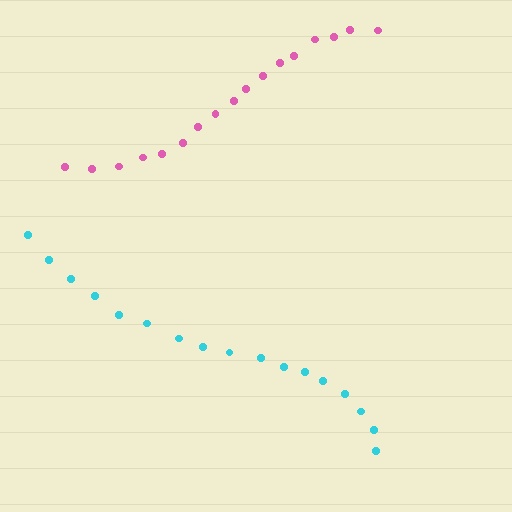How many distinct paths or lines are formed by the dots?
There are 2 distinct paths.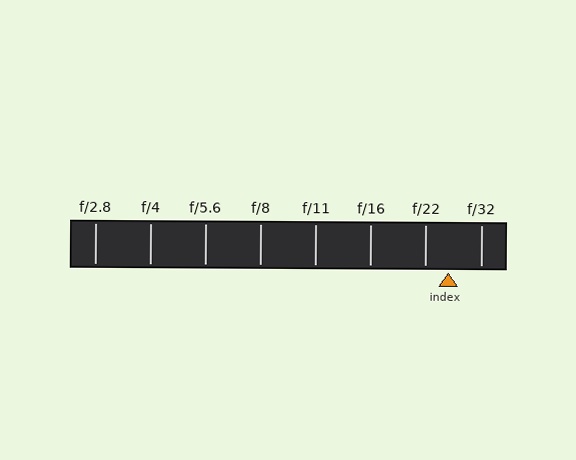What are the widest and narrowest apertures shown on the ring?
The widest aperture shown is f/2.8 and the narrowest is f/32.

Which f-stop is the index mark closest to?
The index mark is closest to f/22.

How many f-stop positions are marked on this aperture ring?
There are 8 f-stop positions marked.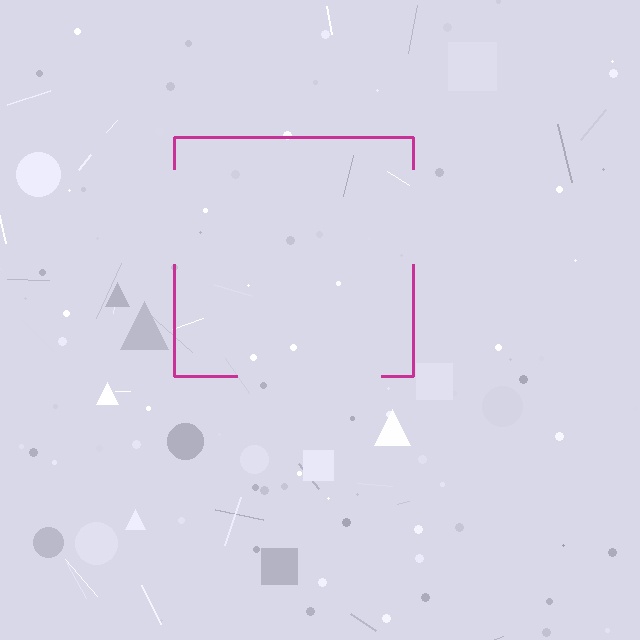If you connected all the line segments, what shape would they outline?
They would outline a square.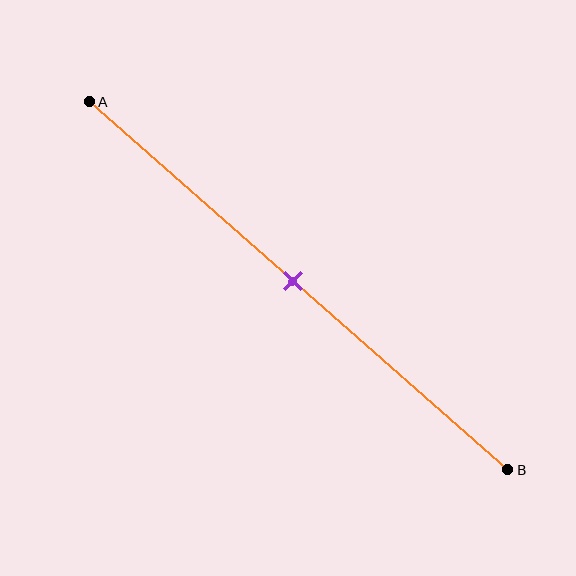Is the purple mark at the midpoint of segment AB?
Yes, the mark is approximately at the midpoint.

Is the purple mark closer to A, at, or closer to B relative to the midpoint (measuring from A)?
The purple mark is approximately at the midpoint of segment AB.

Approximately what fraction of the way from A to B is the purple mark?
The purple mark is approximately 50% of the way from A to B.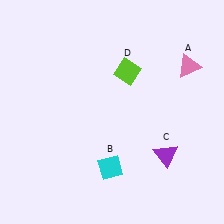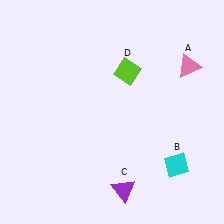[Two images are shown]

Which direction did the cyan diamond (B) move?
The cyan diamond (B) moved right.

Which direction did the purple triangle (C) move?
The purple triangle (C) moved left.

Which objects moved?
The objects that moved are: the cyan diamond (B), the purple triangle (C).